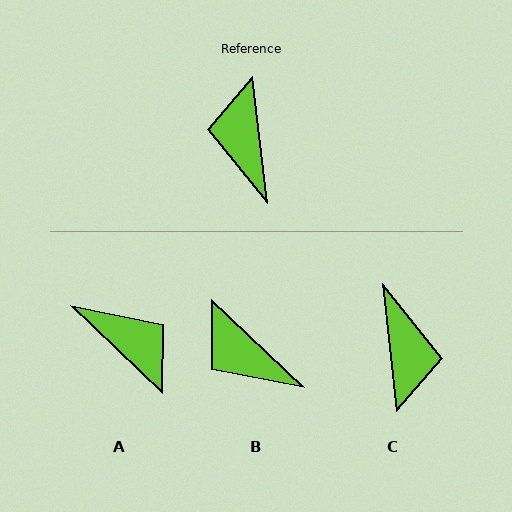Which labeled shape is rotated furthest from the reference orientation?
C, about 180 degrees away.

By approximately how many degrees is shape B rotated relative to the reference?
Approximately 40 degrees counter-clockwise.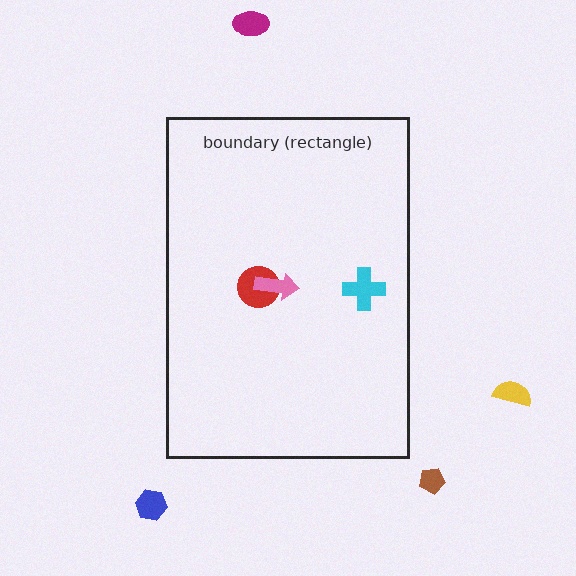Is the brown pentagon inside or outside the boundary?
Outside.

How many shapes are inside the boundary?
3 inside, 4 outside.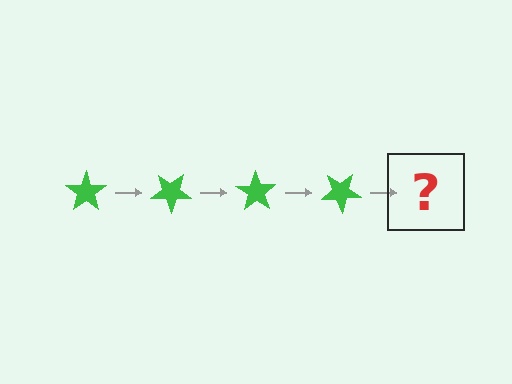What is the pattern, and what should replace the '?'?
The pattern is that the star rotates 35 degrees each step. The '?' should be a green star rotated 140 degrees.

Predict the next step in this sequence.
The next step is a green star rotated 140 degrees.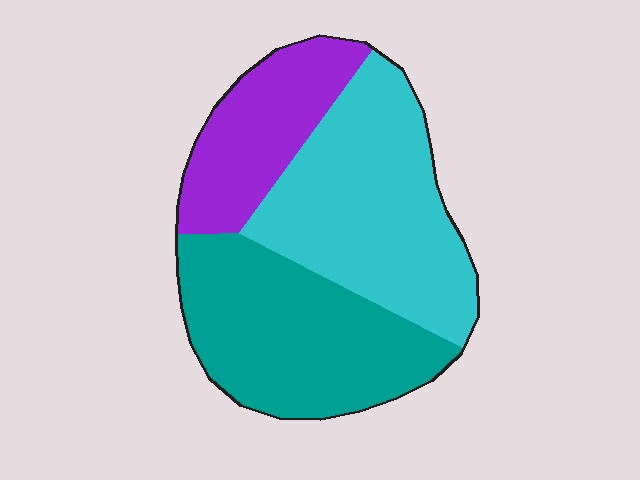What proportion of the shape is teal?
Teal takes up between a quarter and a half of the shape.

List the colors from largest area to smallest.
From largest to smallest: cyan, teal, purple.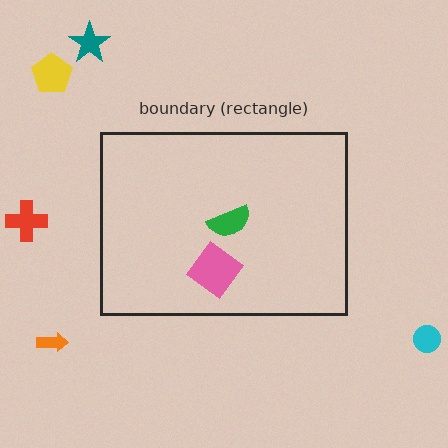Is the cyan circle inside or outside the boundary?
Outside.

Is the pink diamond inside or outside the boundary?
Inside.